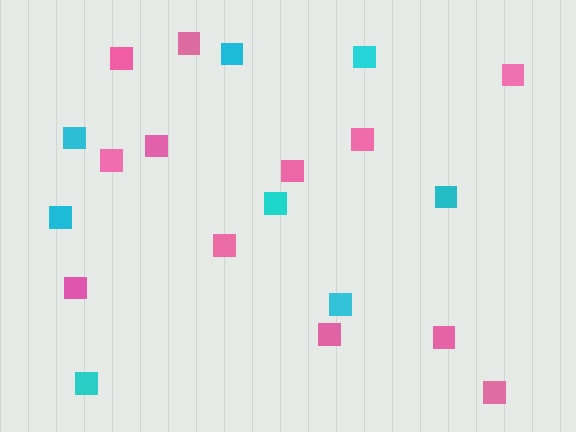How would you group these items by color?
There are 2 groups: one group of pink squares (12) and one group of cyan squares (8).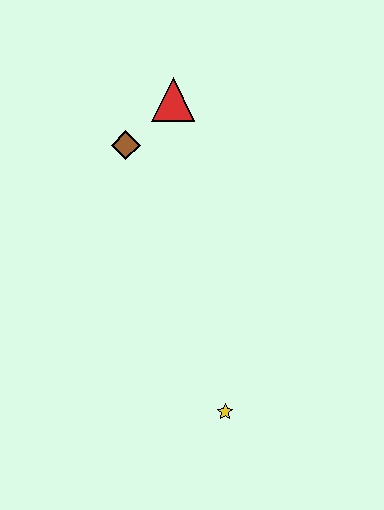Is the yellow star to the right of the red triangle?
Yes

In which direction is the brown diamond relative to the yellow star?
The brown diamond is above the yellow star.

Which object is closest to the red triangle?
The brown diamond is closest to the red triangle.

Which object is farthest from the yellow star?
The red triangle is farthest from the yellow star.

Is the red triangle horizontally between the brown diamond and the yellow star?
Yes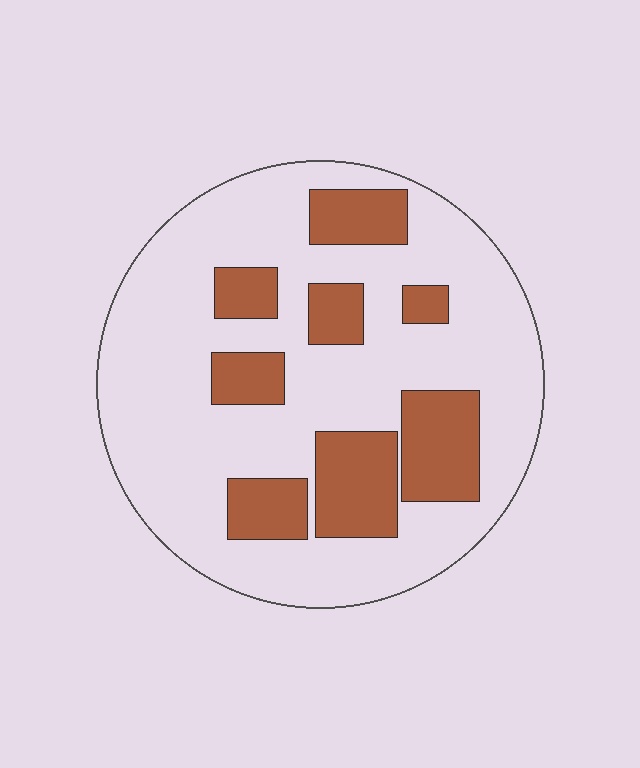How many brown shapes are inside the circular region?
8.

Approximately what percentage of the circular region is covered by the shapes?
Approximately 25%.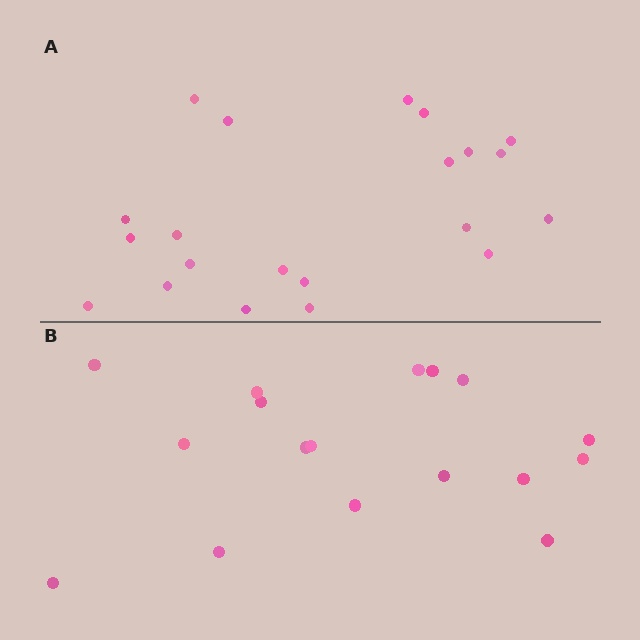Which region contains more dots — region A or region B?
Region A (the top region) has more dots.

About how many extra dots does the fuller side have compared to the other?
Region A has about 4 more dots than region B.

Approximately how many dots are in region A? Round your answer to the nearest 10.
About 20 dots. (The exact count is 21, which rounds to 20.)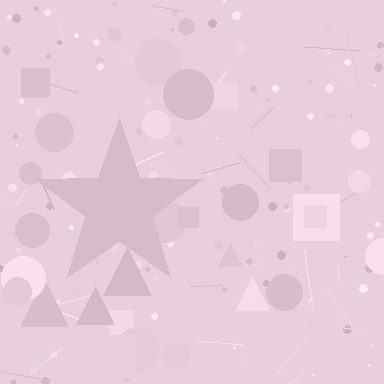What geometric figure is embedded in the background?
A star is embedded in the background.